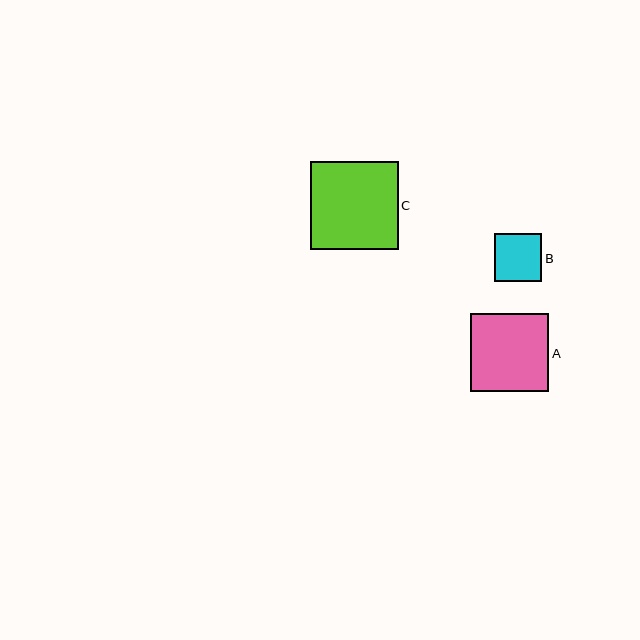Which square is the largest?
Square C is the largest with a size of approximately 88 pixels.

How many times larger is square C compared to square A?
Square C is approximately 1.1 times the size of square A.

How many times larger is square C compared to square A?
Square C is approximately 1.1 times the size of square A.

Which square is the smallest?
Square B is the smallest with a size of approximately 48 pixels.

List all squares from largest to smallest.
From largest to smallest: C, A, B.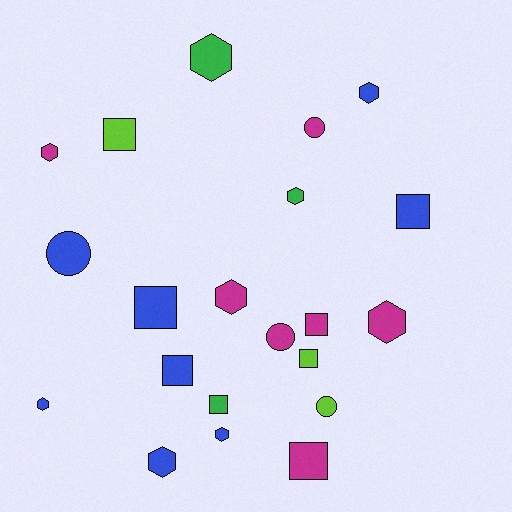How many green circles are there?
There are no green circles.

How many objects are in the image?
There are 21 objects.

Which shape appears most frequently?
Hexagon, with 9 objects.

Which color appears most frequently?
Blue, with 8 objects.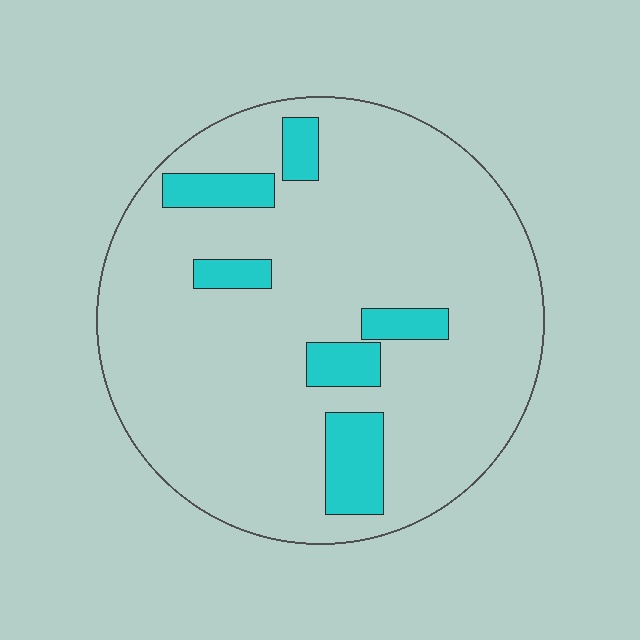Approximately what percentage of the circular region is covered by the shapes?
Approximately 15%.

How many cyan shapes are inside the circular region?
6.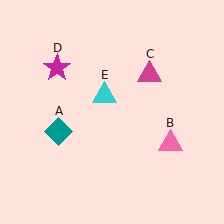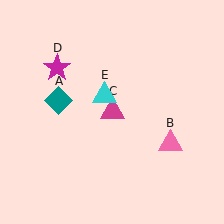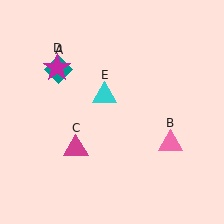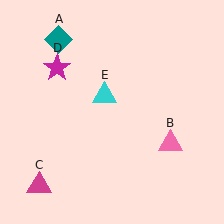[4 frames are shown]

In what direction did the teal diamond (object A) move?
The teal diamond (object A) moved up.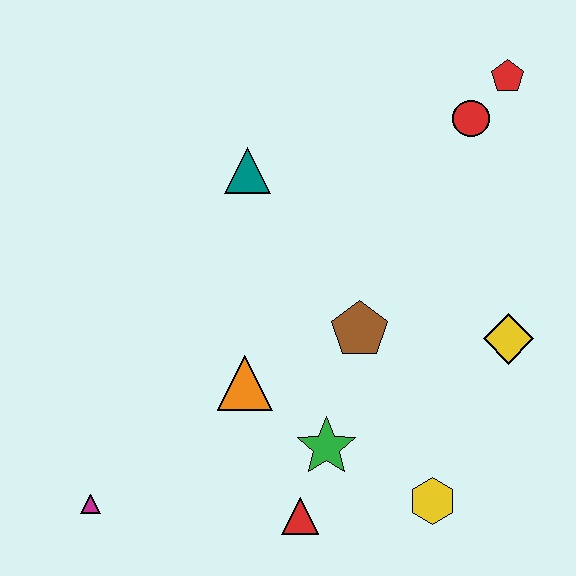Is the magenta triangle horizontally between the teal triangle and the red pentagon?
No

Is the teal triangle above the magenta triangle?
Yes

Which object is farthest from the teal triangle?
The yellow hexagon is farthest from the teal triangle.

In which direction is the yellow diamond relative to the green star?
The yellow diamond is to the right of the green star.